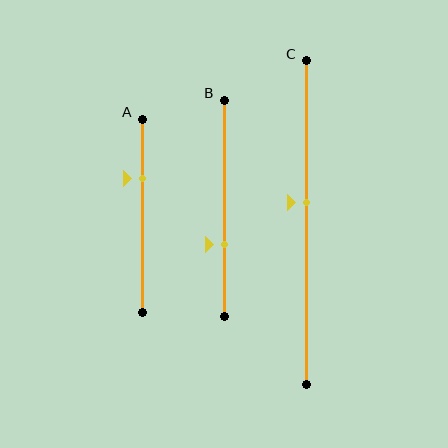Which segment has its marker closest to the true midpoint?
Segment C has its marker closest to the true midpoint.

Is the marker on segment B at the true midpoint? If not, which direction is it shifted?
No, the marker on segment B is shifted downward by about 17% of the segment length.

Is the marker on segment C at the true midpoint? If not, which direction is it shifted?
No, the marker on segment C is shifted upward by about 6% of the segment length.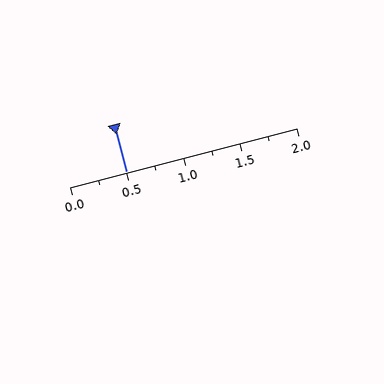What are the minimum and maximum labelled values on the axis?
The axis runs from 0.0 to 2.0.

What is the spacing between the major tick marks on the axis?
The major ticks are spaced 0.5 apart.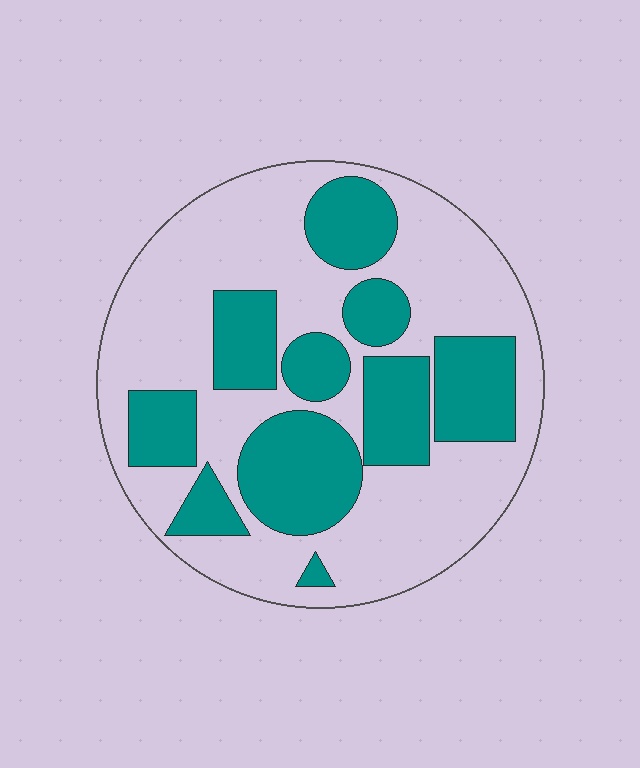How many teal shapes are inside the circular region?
10.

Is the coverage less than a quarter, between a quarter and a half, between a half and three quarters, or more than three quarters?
Between a quarter and a half.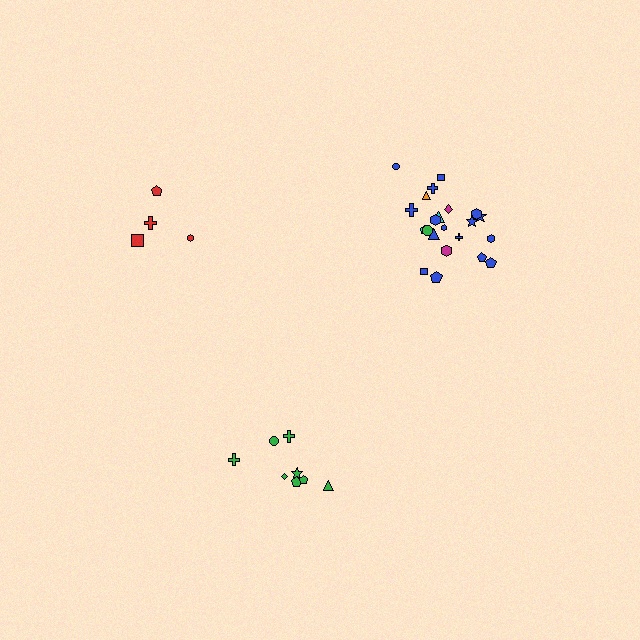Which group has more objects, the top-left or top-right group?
The top-right group.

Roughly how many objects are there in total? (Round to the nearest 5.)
Roughly 35 objects in total.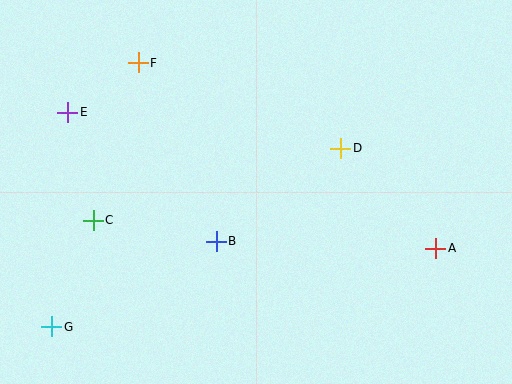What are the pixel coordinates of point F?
Point F is at (138, 63).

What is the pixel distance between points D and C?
The distance between D and C is 258 pixels.